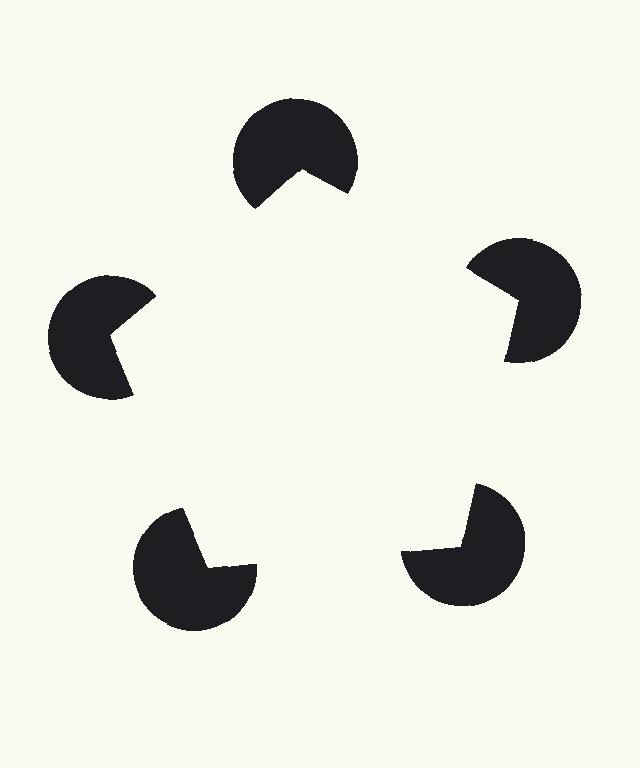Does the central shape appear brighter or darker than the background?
It typically appears slightly brighter than the background, even though no actual brightness change is drawn.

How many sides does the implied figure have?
5 sides.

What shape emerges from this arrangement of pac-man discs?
An illusory pentagon — its edges are inferred from the aligned wedge cuts in the pac-man discs, not physically drawn.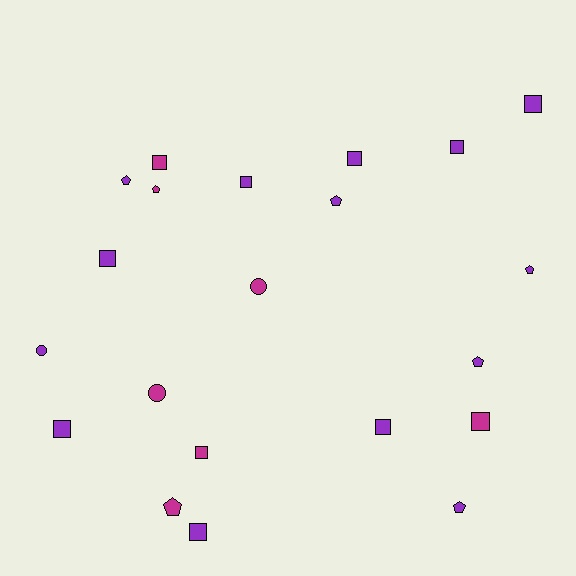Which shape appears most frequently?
Square, with 11 objects.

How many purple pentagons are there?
There are 5 purple pentagons.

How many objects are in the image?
There are 21 objects.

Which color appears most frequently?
Purple, with 14 objects.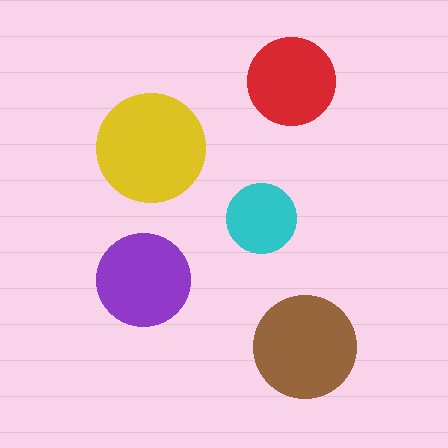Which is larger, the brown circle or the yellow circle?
The yellow one.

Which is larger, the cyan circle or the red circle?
The red one.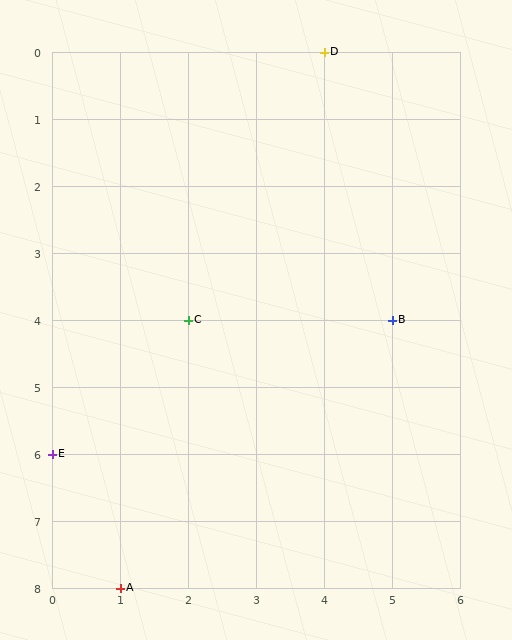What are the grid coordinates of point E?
Point E is at grid coordinates (0, 6).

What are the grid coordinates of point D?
Point D is at grid coordinates (4, 0).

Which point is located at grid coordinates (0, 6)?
Point E is at (0, 6).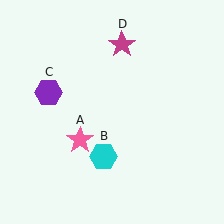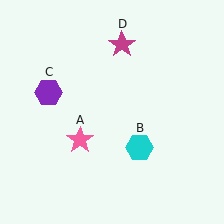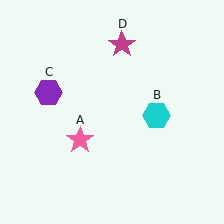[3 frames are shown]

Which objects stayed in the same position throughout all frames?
Pink star (object A) and purple hexagon (object C) and magenta star (object D) remained stationary.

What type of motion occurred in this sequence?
The cyan hexagon (object B) rotated counterclockwise around the center of the scene.